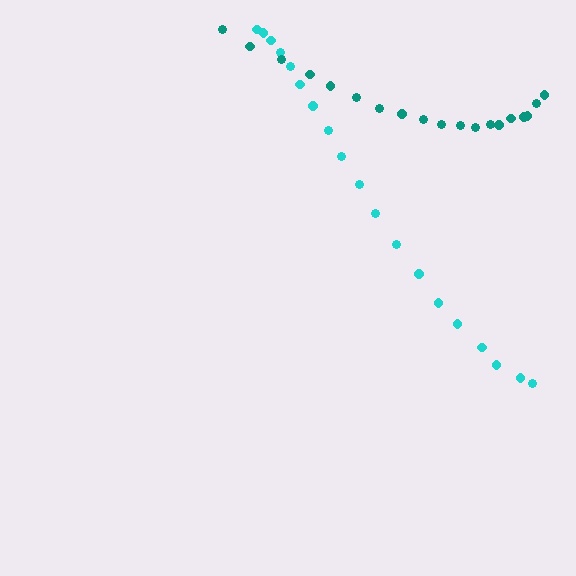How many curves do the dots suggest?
There are 2 distinct paths.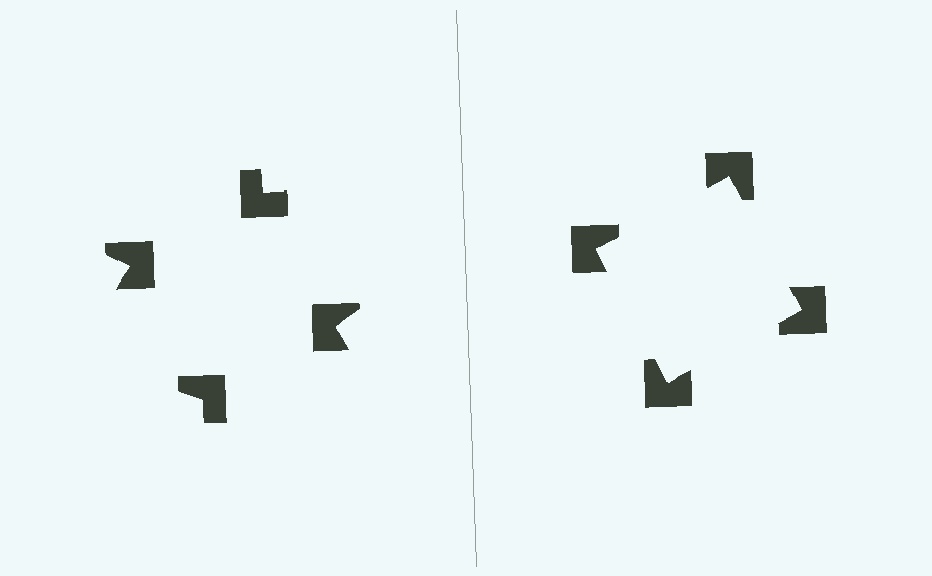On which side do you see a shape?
An illusory square appears on the right side. On the left side the wedge cuts are rotated, so no coherent shape forms.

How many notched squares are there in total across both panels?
8 — 4 on each side.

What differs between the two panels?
The notched squares are positioned identically on both sides; only the wedge orientations differ. On the right they align to a square; on the left they are misaligned.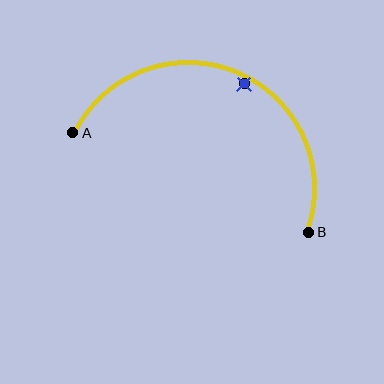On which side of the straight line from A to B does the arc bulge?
The arc bulges above the straight line connecting A and B.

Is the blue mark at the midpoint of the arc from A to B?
No — the blue mark does not lie on the arc at all. It sits slightly inside the curve.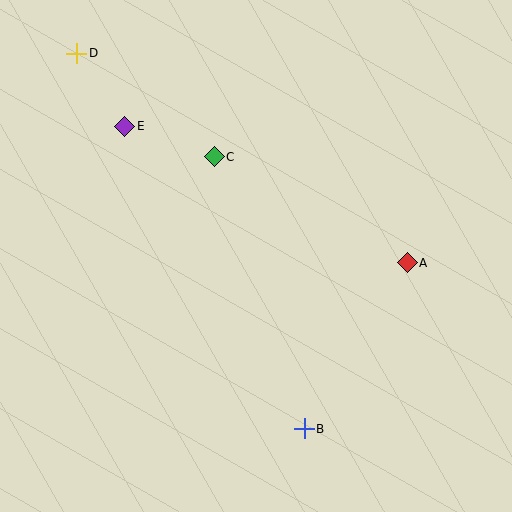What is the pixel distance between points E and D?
The distance between E and D is 87 pixels.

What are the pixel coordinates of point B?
Point B is at (304, 429).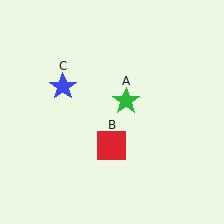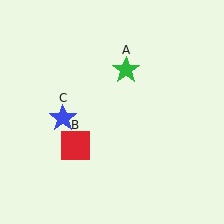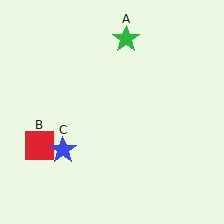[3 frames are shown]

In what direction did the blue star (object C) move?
The blue star (object C) moved down.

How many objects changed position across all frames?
3 objects changed position: green star (object A), red square (object B), blue star (object C).